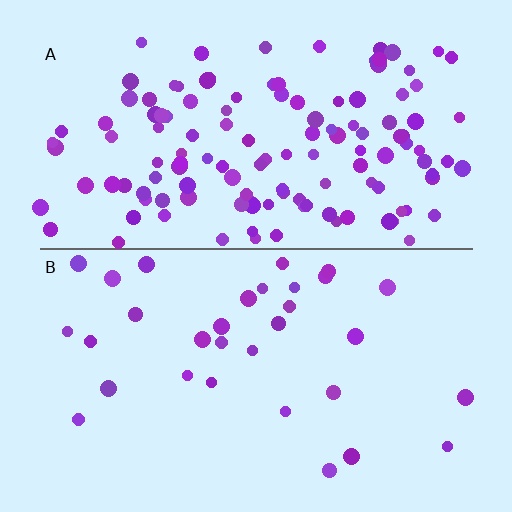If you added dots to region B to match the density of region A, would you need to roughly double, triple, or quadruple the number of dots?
Approximately quadruple.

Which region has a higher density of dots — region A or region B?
A (the top).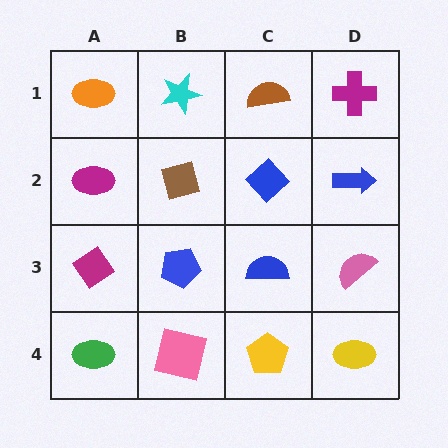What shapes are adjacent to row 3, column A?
A magenta ellipse (row 2, column A), a green ellipse (row 4, column A), a blue pentagon (row 3, column B).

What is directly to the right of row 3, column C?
A pink semicircle.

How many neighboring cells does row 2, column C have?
4.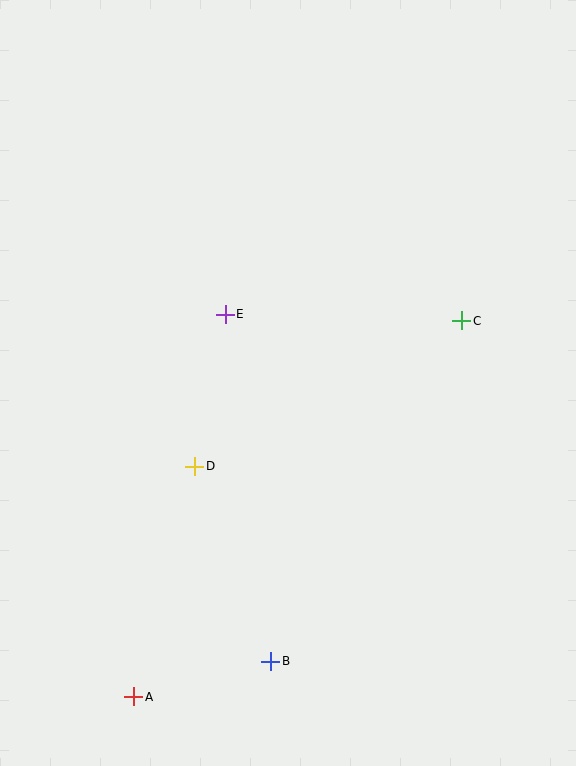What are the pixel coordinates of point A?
Point A is at (134, 697).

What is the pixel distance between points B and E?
The distance between B and E is 350 pixels.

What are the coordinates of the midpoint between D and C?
The midpoint between D and C is at (328, 393).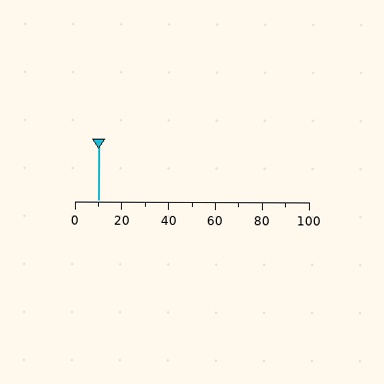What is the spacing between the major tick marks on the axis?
The major ticks are spaced 20 apart.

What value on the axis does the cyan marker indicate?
The marker indicates approximately 10.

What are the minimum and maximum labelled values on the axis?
The axis runs from 0 to 100.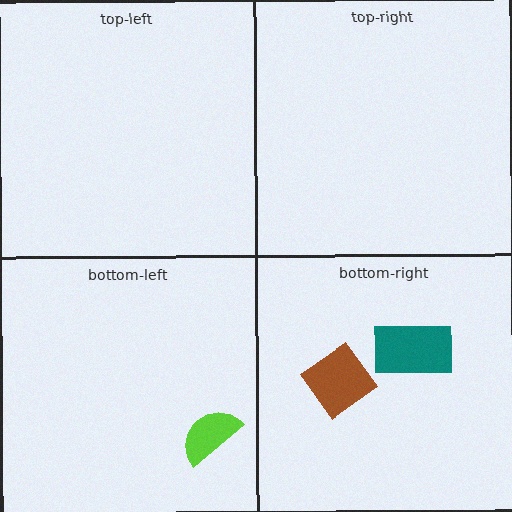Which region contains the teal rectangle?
The bottom-right region.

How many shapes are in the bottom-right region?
2.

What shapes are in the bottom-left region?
The lime semicircle.